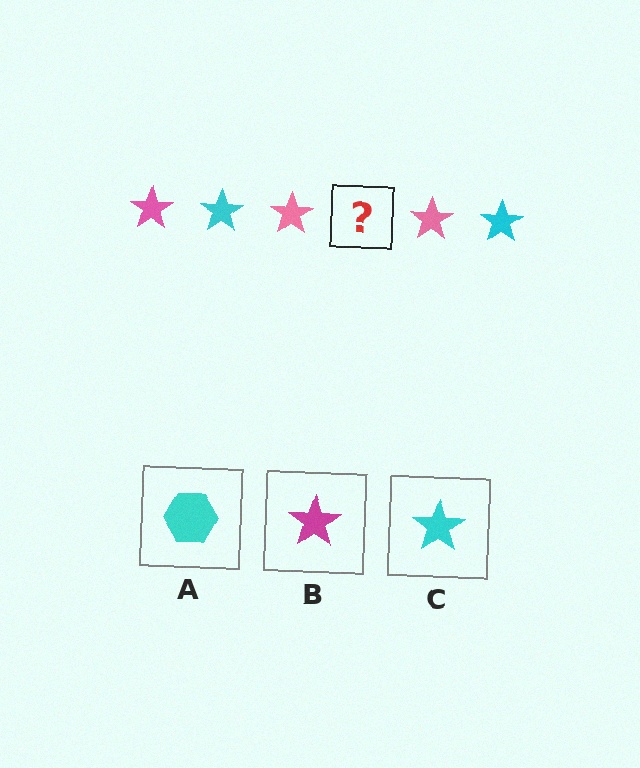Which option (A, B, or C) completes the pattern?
C.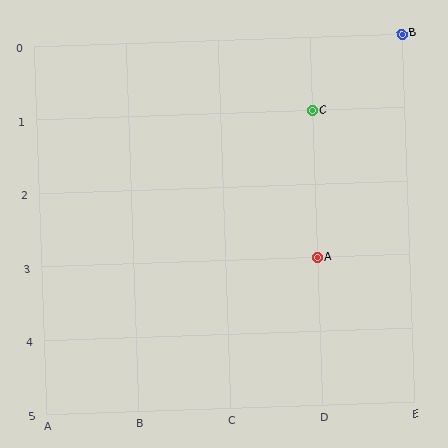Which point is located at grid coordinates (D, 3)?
Point A is at (D, 3).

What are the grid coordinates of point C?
Point C is at grid coordinates (D, 1).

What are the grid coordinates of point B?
Point B is at grid coordinates (E, 0).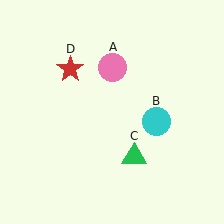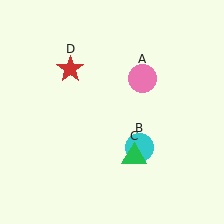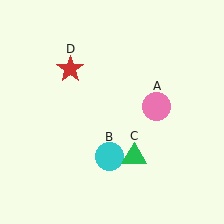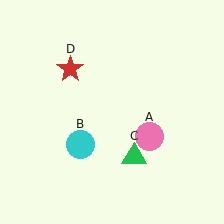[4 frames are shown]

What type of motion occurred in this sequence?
The pink circle (object A), cyan circle (object B) rotated clockwise around the center of the scene.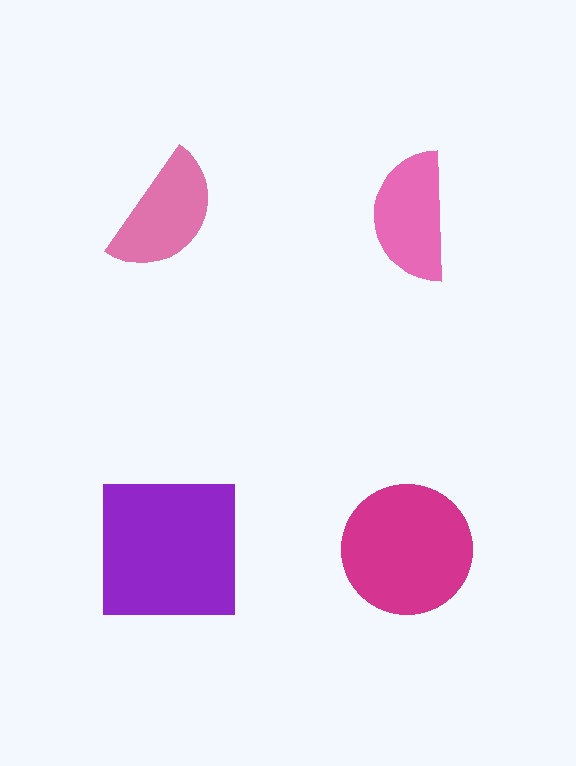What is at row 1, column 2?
A pink semicircle.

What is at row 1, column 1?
A pink semicircle.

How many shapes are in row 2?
2 shapes.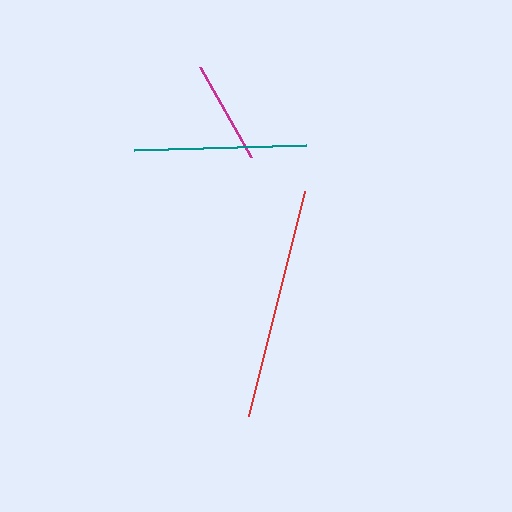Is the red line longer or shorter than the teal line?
The red line is longer than the teal line.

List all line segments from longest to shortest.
From longest to shortest: red, teal, magenta.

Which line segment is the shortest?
The magenta line is the shortest at approximately 104 pixels.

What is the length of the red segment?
The red segment is approximately 232 pixels long.